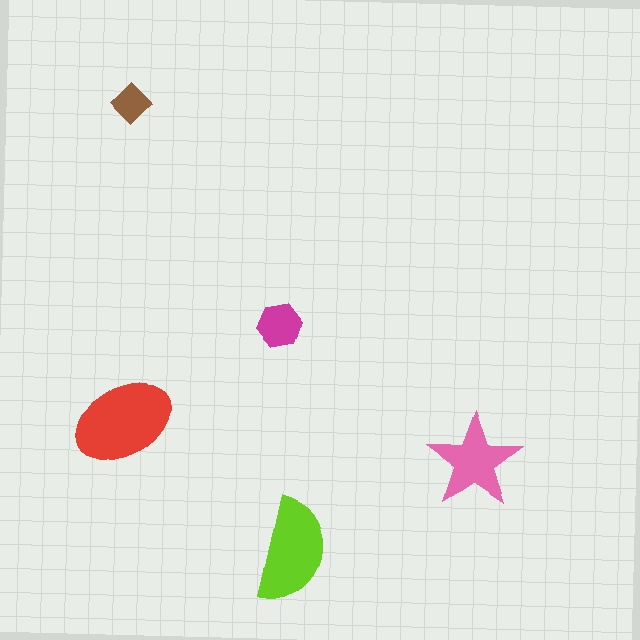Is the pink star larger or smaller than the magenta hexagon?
Larger.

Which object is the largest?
The red ellipse.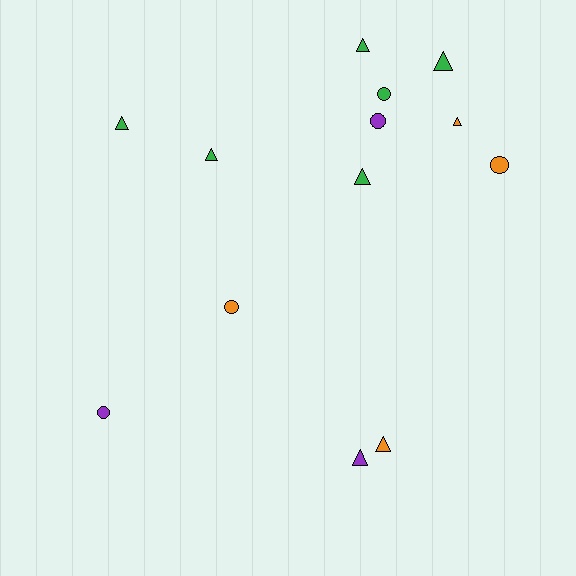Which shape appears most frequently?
Triangle, with 8 objects.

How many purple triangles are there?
There is 1 purple triangle.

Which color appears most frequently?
Green, with 6 objects.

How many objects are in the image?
There are 13 objects.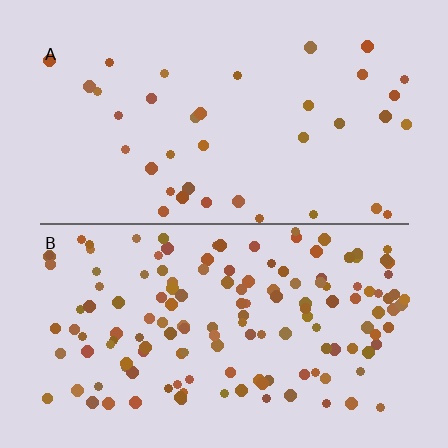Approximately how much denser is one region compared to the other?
Approximately 3.9× — region B over region A.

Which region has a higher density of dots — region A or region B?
B (the bottom).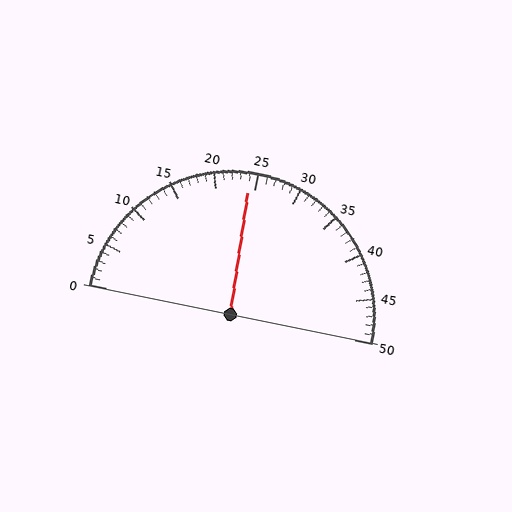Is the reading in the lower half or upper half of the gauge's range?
The reading is in the lower half of the range (0 to 50).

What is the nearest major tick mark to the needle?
The nearest major tick mark is 25.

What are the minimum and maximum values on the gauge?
The gauge ranges from 0 to 50.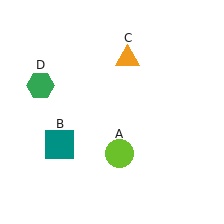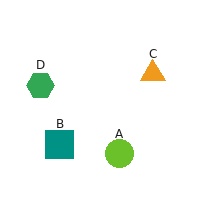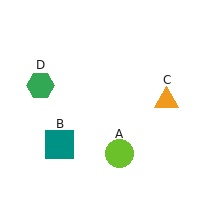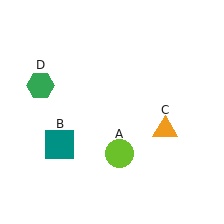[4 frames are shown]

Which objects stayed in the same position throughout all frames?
Lime circle (object A) and teal square (object B) and green hexagon (object D) remained stationary.